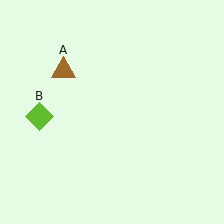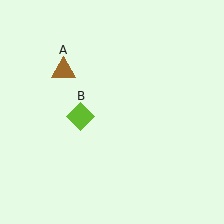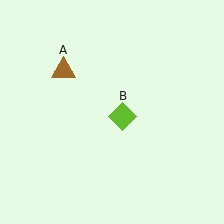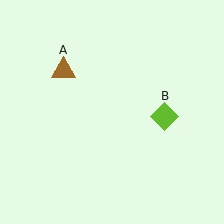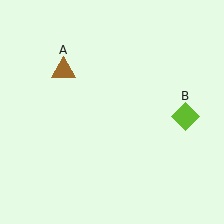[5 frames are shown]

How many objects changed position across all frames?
1 object changed position: lime diamond (object B).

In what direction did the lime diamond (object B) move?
The lime diamond (object B) moved right.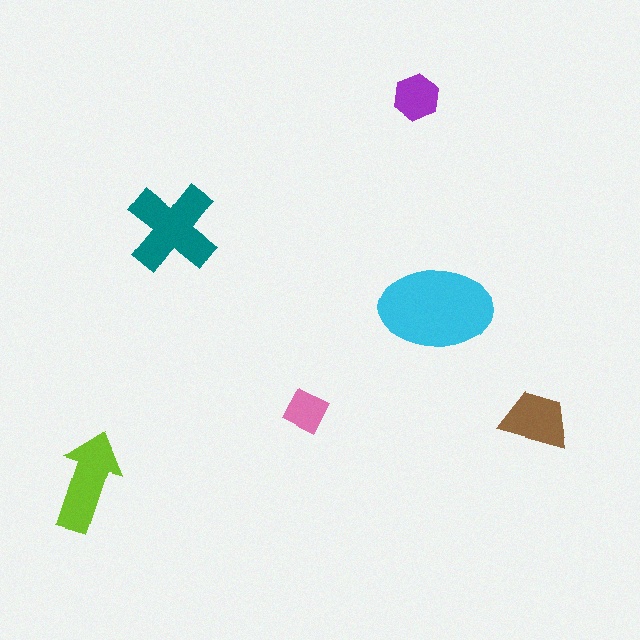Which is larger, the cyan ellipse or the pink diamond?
The cyan ellipse.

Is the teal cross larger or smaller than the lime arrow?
Larger.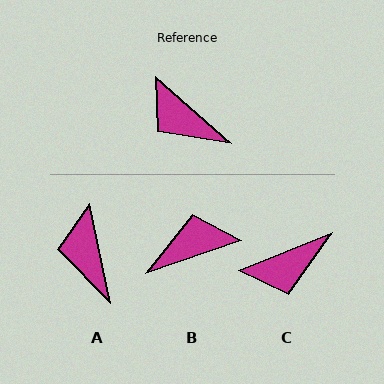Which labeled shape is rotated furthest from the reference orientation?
B, about 120 degrees away.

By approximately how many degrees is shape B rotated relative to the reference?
Approximately 120 degrees clockwise.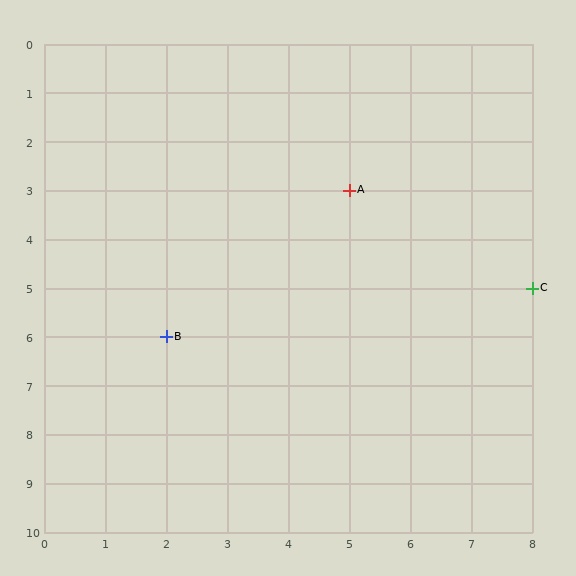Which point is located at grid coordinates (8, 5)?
Point C is at (8, 5).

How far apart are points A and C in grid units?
Points A and C are 3 columns and 2 rows apart (about 3.6 grid units diagonally).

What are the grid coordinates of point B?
Point B is at grid coordinates (2, 6).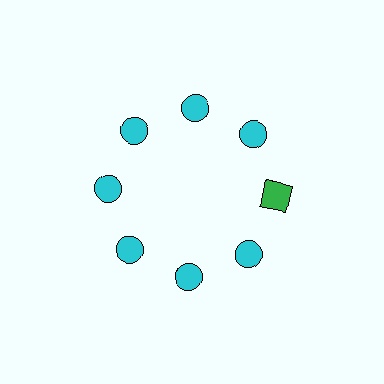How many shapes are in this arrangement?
There are 8 shapes arranged in a ring pattern.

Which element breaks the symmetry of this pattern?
The green square at roughly the 3 o'clock position breaks the symmetry. All other shapes are cyan circles.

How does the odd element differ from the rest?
It differs in both color (green instead of cyan) and shape (square instead of circle).